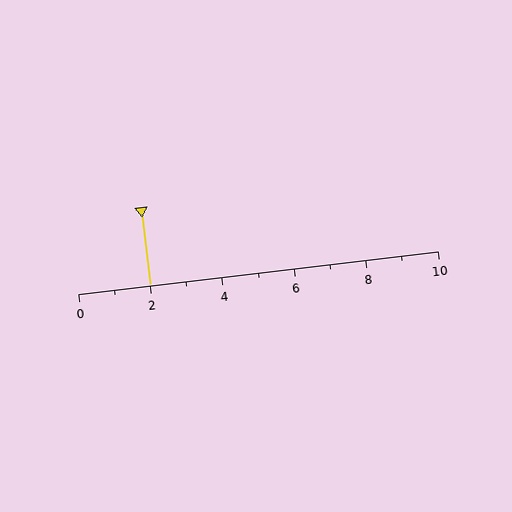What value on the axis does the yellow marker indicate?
The marker indicates approximately 2.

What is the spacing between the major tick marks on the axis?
The major ticks are spaced 2 apart.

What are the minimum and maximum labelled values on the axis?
The axis runs from 0 to 10.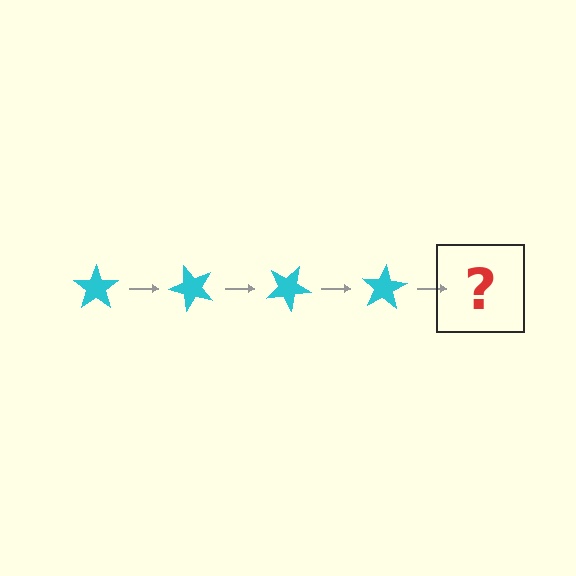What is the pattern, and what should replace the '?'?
The pattern is that the star rotates 50 degrees each step. The '?' should be a cyan star rotated 200 degrees.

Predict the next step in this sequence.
The next step is a cyan star rotated 200 degrees.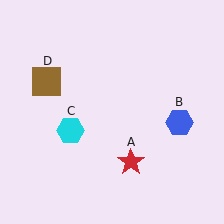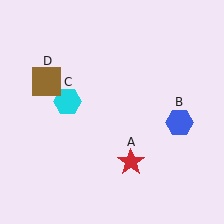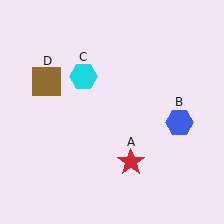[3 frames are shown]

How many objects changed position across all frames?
1 object changed position: cyan hexagon (object C).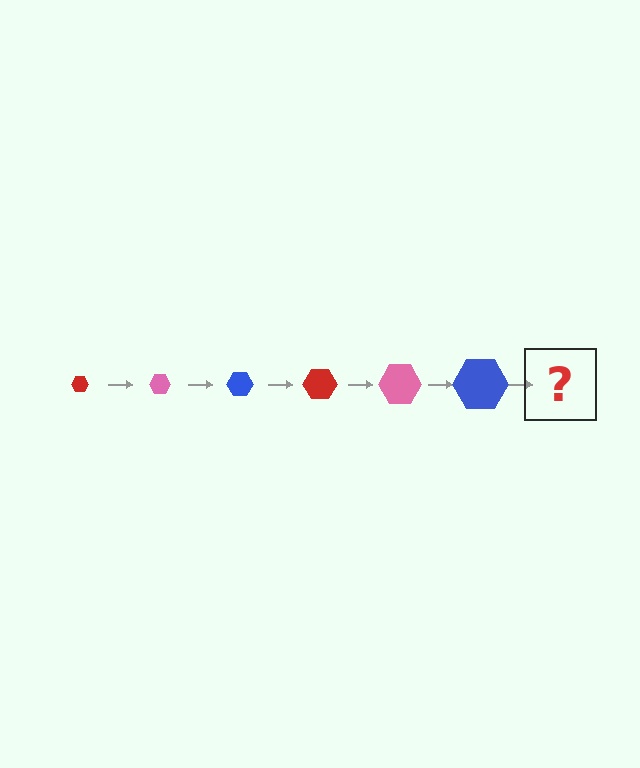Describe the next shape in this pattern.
It should be a red hexagon, larger than the previous one.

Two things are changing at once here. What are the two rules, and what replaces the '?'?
The two rules are that the hexagon grows larger each step and the color cycles through red, pink, and blue. The '?' should be a red hexagon, larger than the previous one.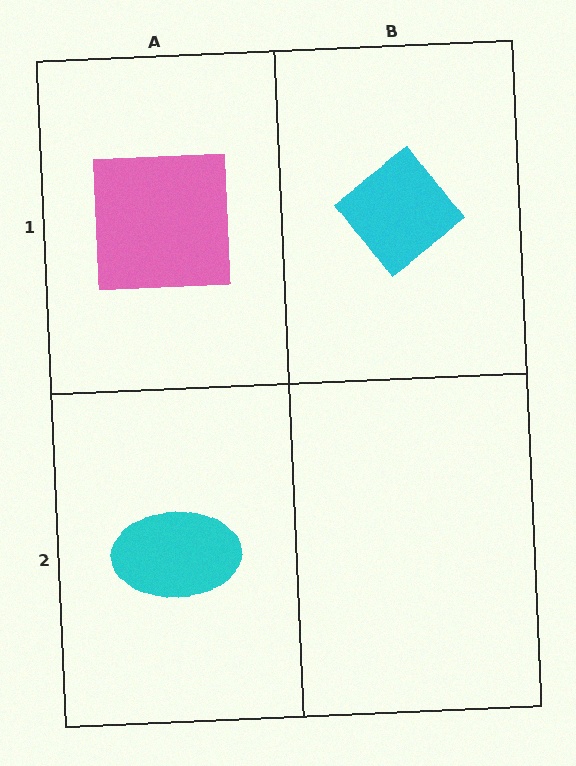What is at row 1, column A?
A pink square.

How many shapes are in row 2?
1 shape.